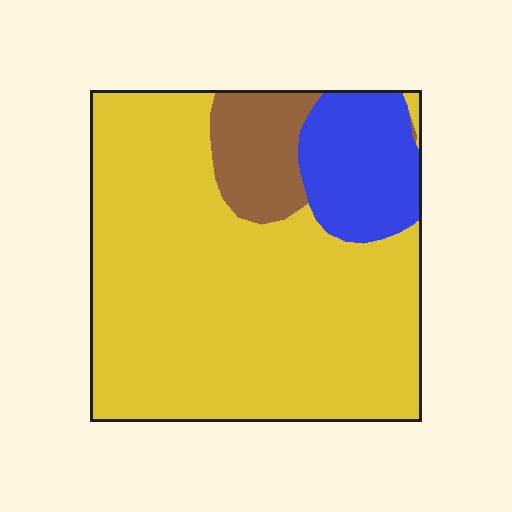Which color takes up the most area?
Yellow, at roughly 75%.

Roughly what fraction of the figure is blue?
Blue takes up less than a quarter of the figure.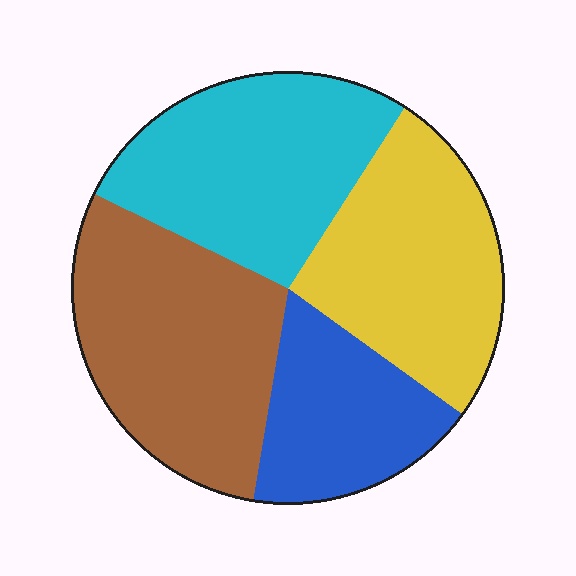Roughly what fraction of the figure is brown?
Brown covers 30% of the figure.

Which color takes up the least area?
Blue, at roughly 20%.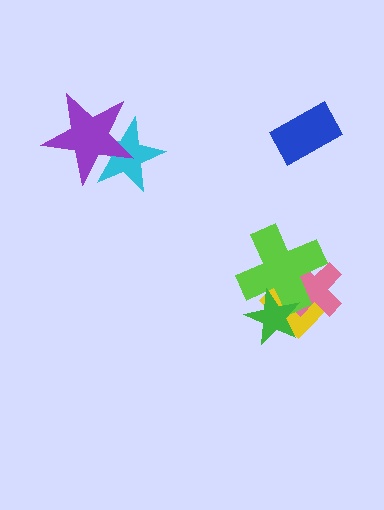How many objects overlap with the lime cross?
3 objects overlap with the lime cross.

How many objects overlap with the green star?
3 objects overlap with the green star.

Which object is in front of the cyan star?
The purple star is in front of the cyan star.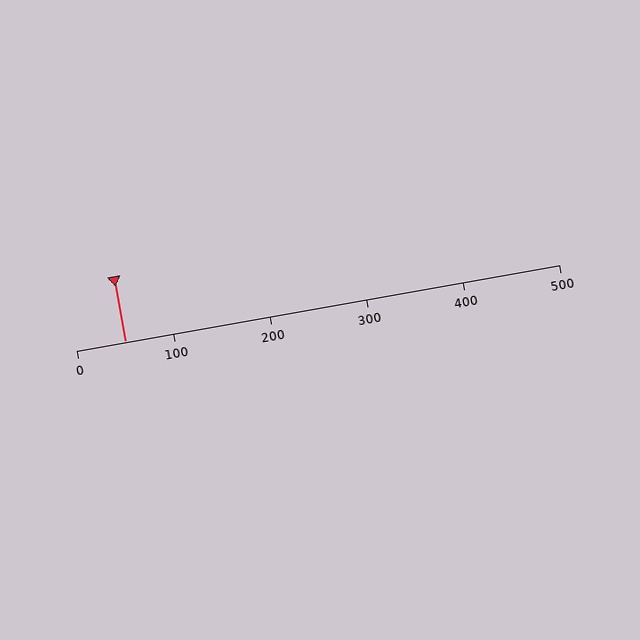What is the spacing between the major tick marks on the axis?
The major ticks are spaced 100 apart.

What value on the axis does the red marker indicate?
The marker indicates approximately 50.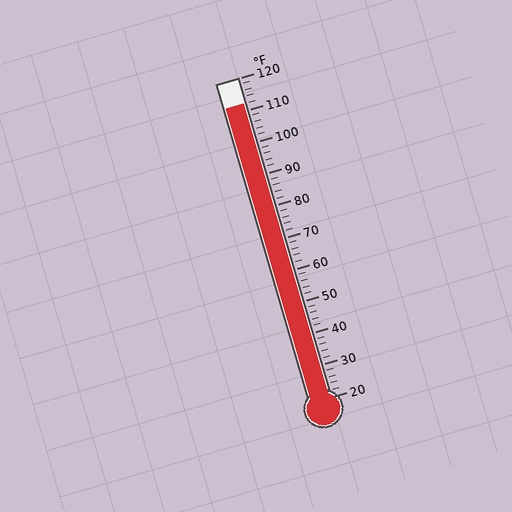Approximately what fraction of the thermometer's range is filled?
The thermometer is filled to approximately 90% of its range.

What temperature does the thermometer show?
The thermometer shows approximately 112°F.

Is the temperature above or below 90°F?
The temperature is above 90°F.